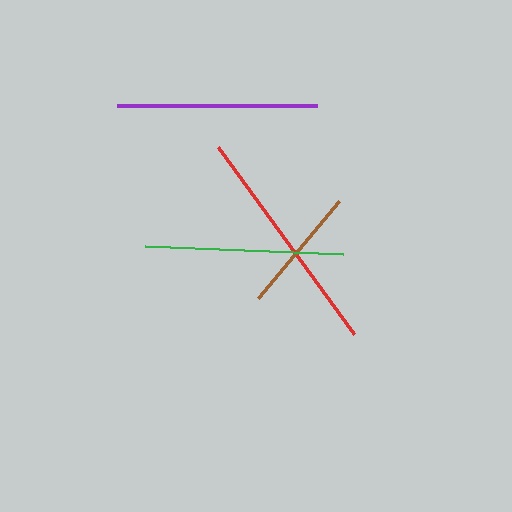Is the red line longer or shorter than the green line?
The red line is longer than the green line.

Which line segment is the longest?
The red line is the longest at approximately 232 pixels.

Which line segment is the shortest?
The brown line is the shortest at approximately 126 pixels.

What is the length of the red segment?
The red segment is approximately 232 pixels long.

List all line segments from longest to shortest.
From longest to shortest: red, purple, green, brown.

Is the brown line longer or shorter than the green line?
The green line is longer than the brown line.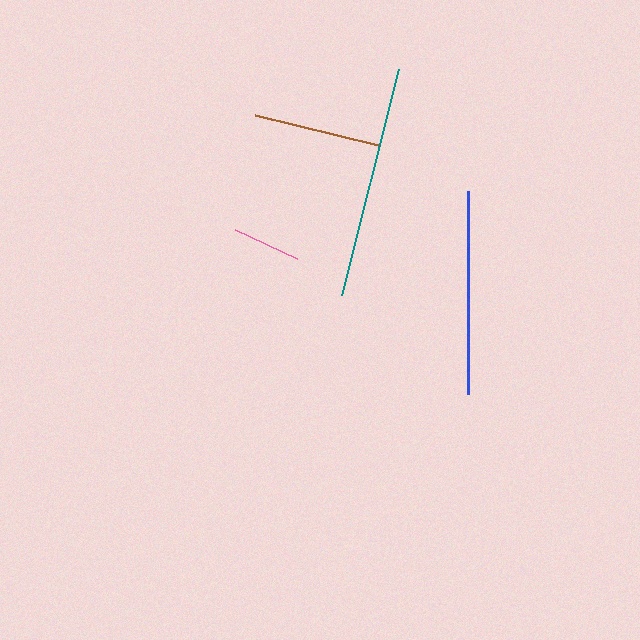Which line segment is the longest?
The teal line is the longest at approximately 233 pixels.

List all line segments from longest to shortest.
From longest to shortest: teal, blue, brown, pink.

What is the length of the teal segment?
The teal segment is approximately 233 pixels long.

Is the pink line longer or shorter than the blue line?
The blue line is longer than the pink line.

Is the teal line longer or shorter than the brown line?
The teal line is longer than the brown line.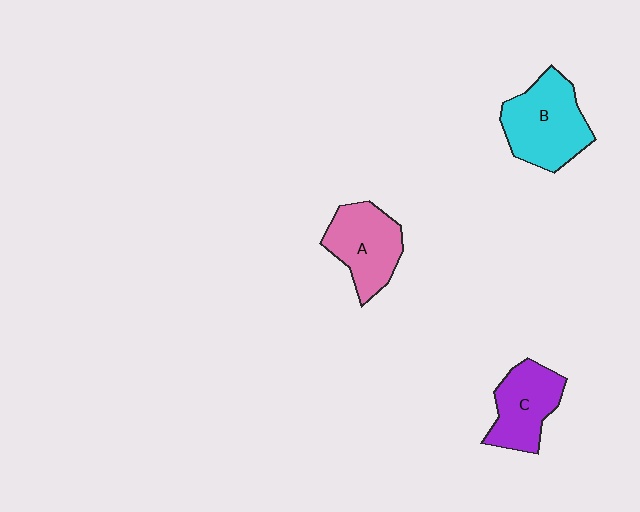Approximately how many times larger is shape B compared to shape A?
Approximately 1.2 times.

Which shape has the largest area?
Shape B (cyan).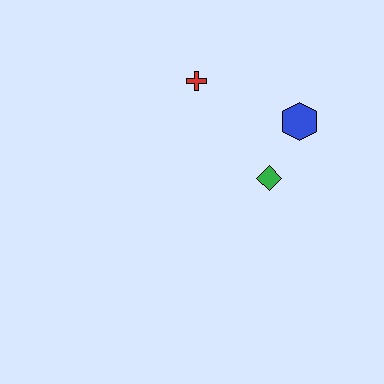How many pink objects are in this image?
There are no pink objects.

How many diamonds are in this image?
There is 1 diamond.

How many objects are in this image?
There are 3 objects.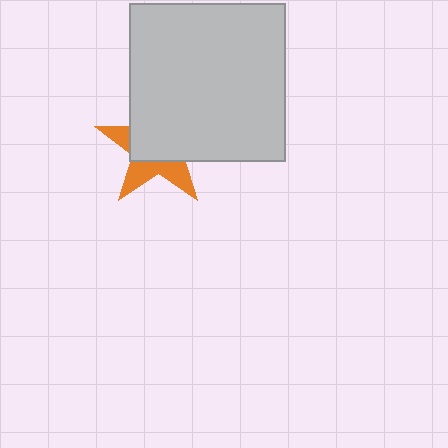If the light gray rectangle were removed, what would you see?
You would see the complete orange star.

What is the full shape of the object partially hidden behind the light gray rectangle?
The partially hidden object is an orange star.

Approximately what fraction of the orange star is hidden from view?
Roughly 61% of the orange star is hidden behind the light gray rectangle.